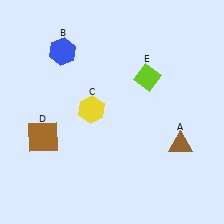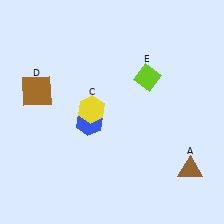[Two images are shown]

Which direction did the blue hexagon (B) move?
The blue hexagon (B) moved down.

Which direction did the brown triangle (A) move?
The brown triangle (A) moved down.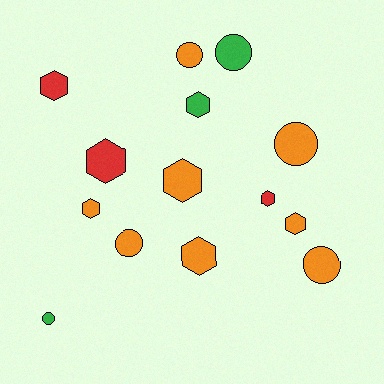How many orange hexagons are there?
There are 4 orange hexagons.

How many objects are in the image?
There are 14 objects.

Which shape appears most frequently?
Hexagon, with 8 objects.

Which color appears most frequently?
Orange, with 8 objects.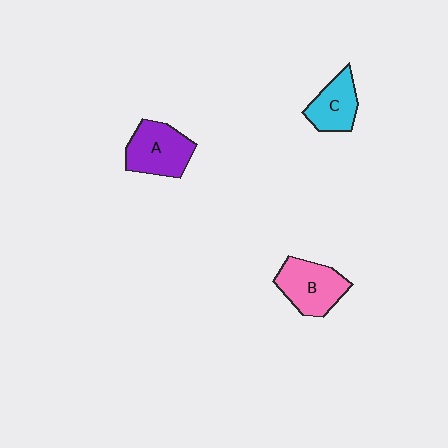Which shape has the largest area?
Shape A (purple).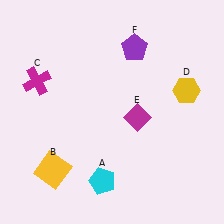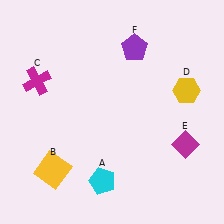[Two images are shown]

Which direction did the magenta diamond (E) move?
The magenta diamond (E) moved right.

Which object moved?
The magenta diamond (E) moved right.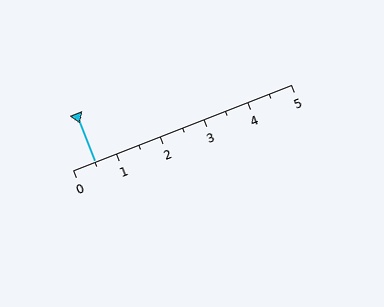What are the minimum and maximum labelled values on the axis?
The axis runs from 0 to 5.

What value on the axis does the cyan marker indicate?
The marker indicates approximately 0.5.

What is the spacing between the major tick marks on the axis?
The major ticks are spaced 1 apart.